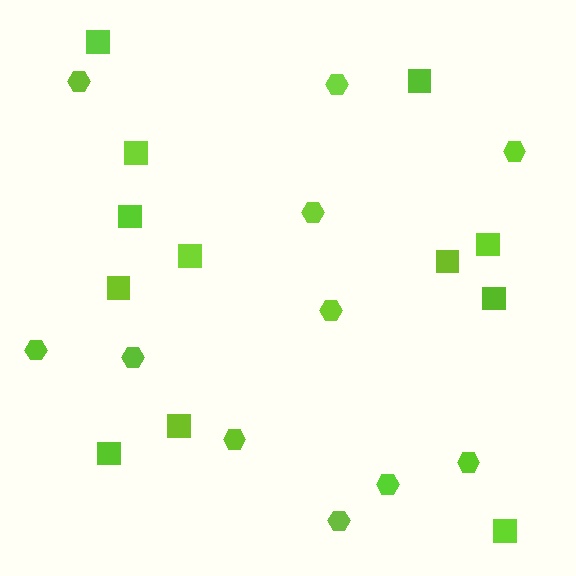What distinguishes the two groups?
There are 2 groups: one group of hexagons (11) and one group of squares (12).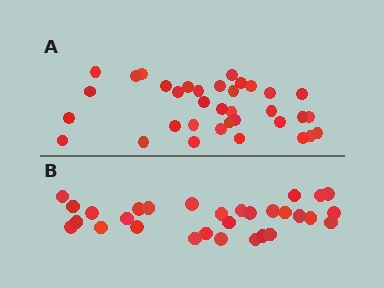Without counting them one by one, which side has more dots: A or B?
Region A (the top region) has more dots.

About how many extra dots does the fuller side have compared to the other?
Region A has about 5 more dots than region B.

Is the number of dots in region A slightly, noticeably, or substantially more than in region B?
Region A has only slightly more — the two regions are fairly close. The ratio is roughly 1.2 to 1.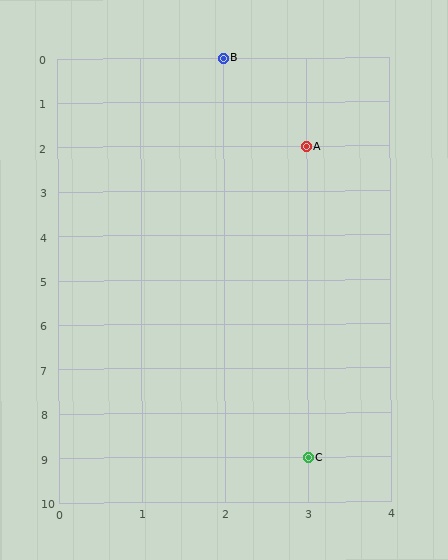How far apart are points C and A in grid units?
Points C and A are 7 rows apart.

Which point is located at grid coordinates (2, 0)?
Point B is at (2, 0).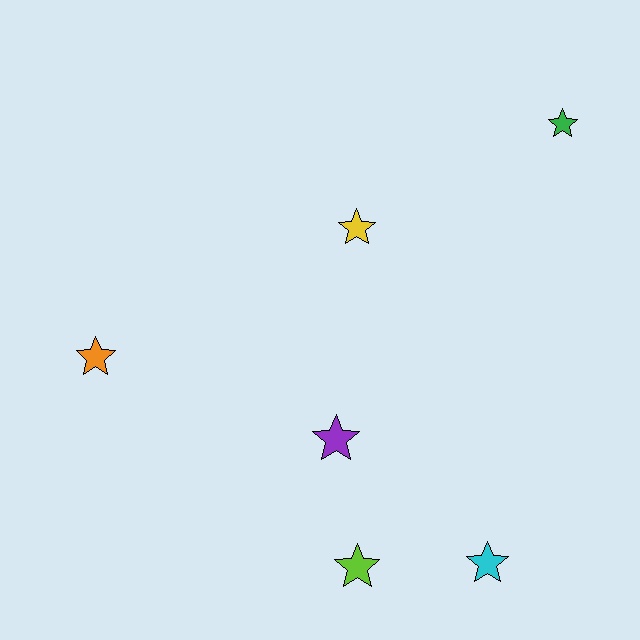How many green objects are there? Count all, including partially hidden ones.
There is 1 green object.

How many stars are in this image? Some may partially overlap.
There are 6 stars.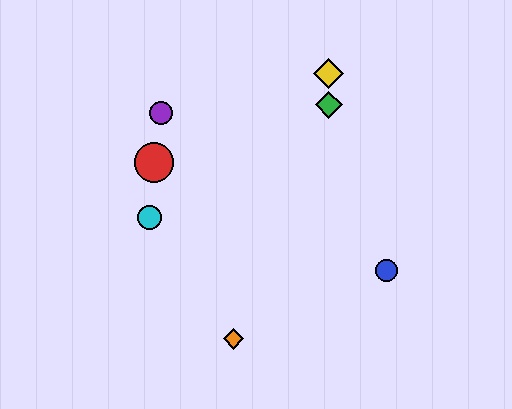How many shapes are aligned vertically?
2 shapes (the green diamond, the yellow diamond) are aligned vertically.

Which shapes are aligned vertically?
The green diamond, the yellow diamond are aligned vertically.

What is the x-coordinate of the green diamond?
The green diamond is at x≈329.